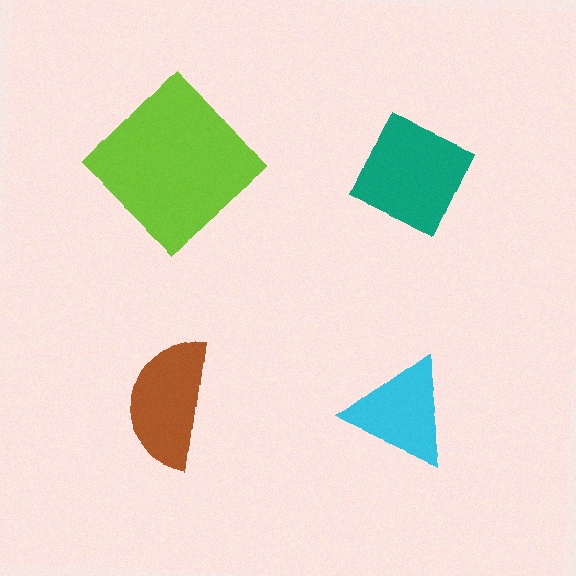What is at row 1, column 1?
A lime diamond.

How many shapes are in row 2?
2 shapes.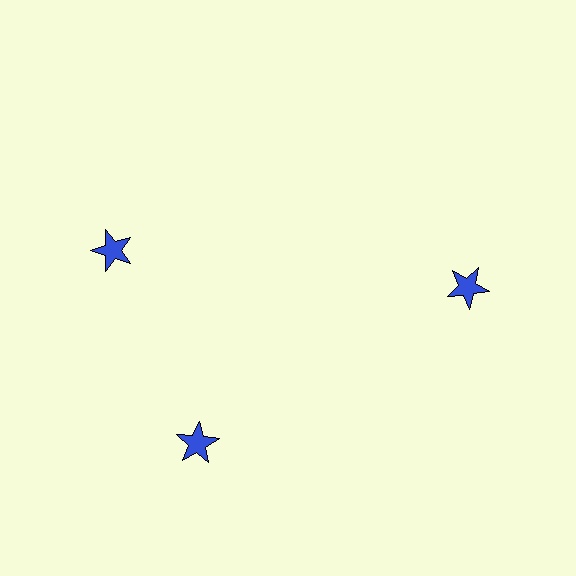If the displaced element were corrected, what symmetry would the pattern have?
It would have 3-fold rotational symmetry — the pattern would map onto itself every 120 degrees.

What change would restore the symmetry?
The symmetry would be restored by rotating it back into even spacing with its neighbors so that all 3 stars sit at equal angles and equal distance from the center.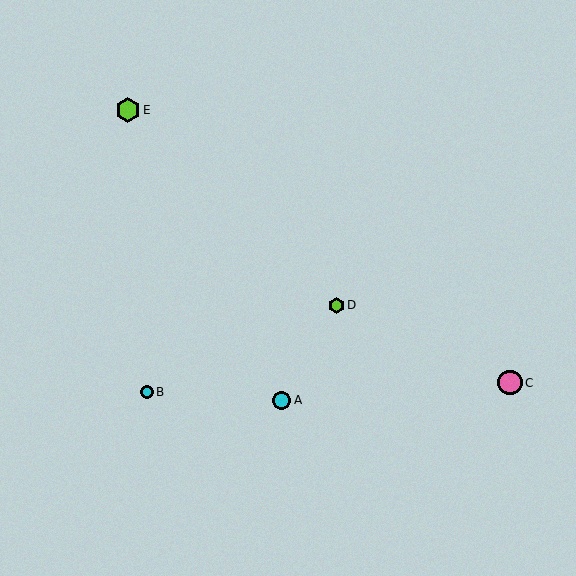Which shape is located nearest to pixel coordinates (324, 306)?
The lime hexagon (labeled D) at (337, 305) is nearest to that location.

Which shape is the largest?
The pink circle (labeled C) is the largest.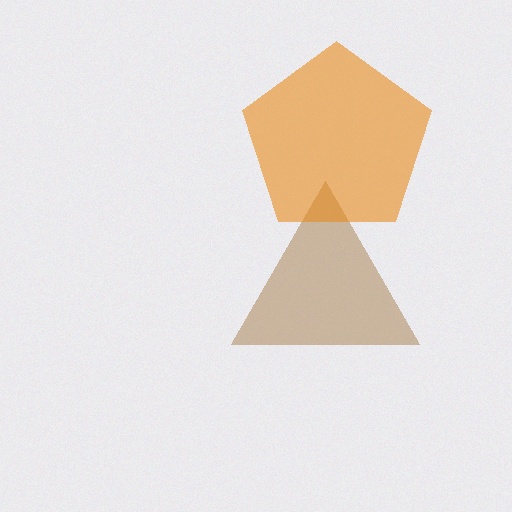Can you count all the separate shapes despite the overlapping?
Yes, there are 2 separate shapes.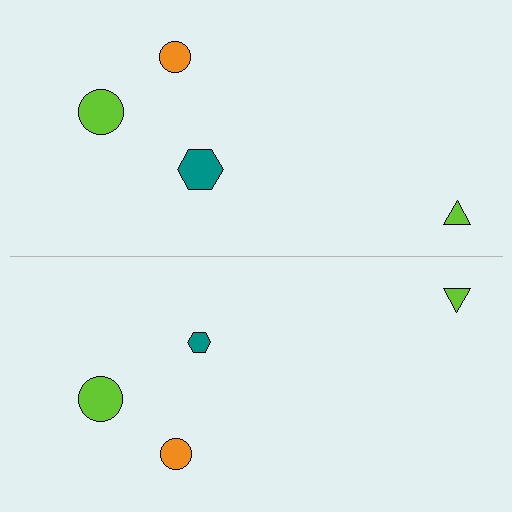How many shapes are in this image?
There are 8 shapes in this image.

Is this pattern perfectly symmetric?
No, the pattern is not perfectly symmetric. The teal hexagon on the bottom side has a different size than its mirror counterpart.